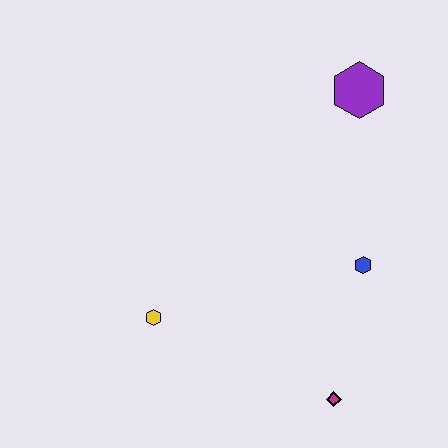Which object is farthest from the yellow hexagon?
The purple hexagon is farthest from the yellow hexagon.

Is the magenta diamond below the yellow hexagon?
Yes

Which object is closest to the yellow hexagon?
The magenta diamond is closest to the yellow hexagon.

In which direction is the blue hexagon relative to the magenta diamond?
The blue hexagon is above the magenta diamond.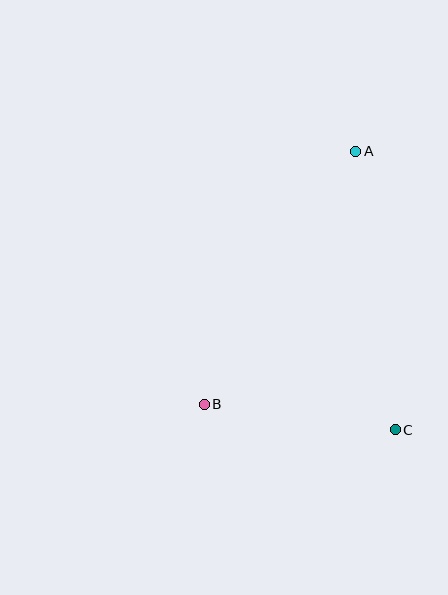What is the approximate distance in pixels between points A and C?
The distance between A and C is approximately 281 pixels.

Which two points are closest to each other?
Points B and C are closest to each other.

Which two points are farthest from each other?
Points A and B are farthest from each other.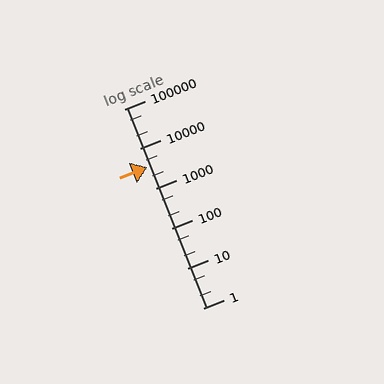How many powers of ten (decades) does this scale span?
The scale spans 5 decades, from 1 to 100000.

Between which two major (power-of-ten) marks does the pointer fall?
The pointer is between 1000 and 10000.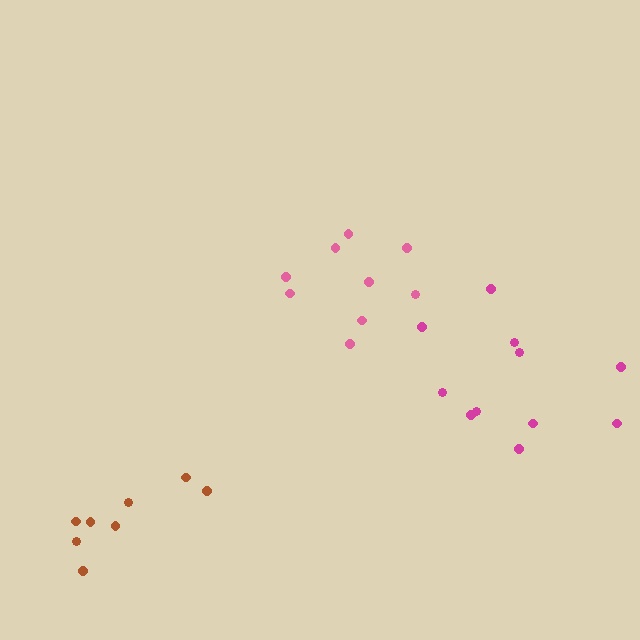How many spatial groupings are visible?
There are 3 spatial groupings.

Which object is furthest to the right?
The magenta cluster is rightmost.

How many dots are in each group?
Group 1: 8 dots, Group 2: 11 dots, Group 3: 9 dots (28 total).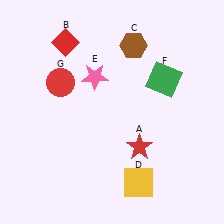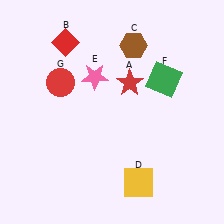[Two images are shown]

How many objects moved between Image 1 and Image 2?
1 object moved between the two images.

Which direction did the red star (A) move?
The red star (A) moved up.